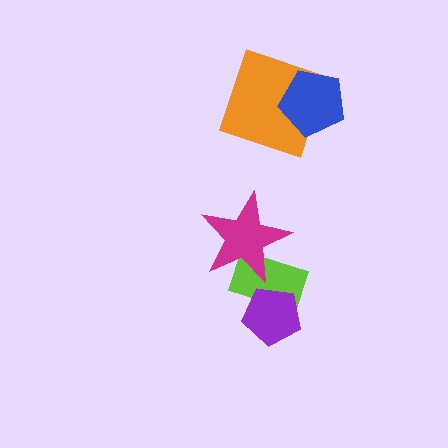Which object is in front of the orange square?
The blue pentagon is in front of the orange square.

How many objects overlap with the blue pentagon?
1 object overlaps with the blue pentagon.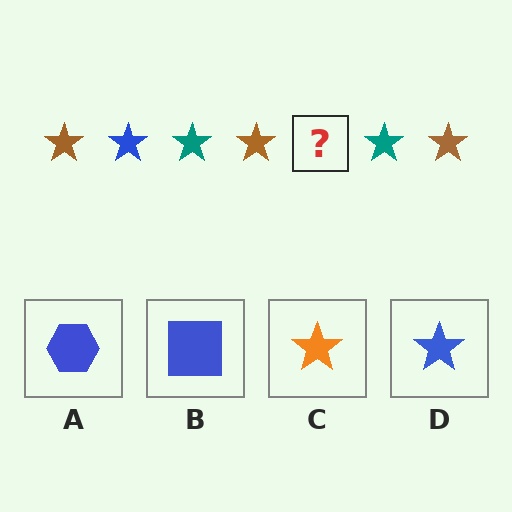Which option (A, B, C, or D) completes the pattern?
D.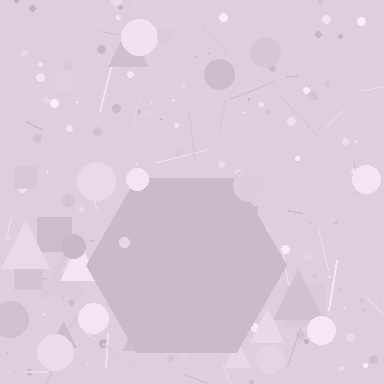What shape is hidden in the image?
A hexagon is hidden in the image.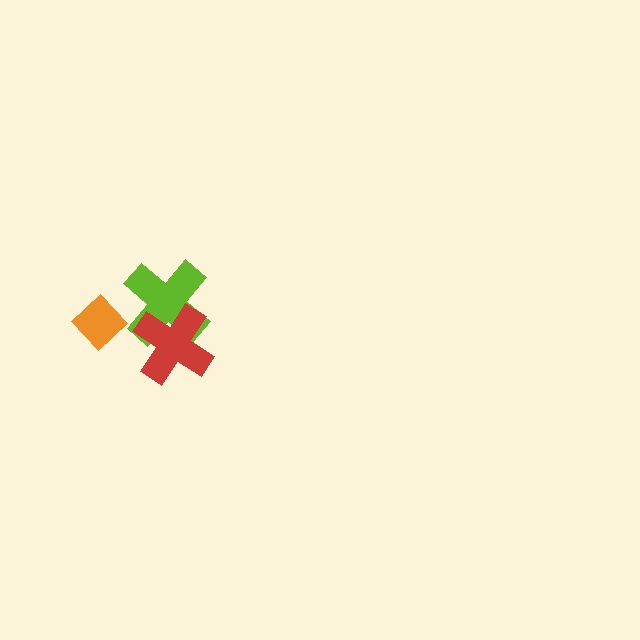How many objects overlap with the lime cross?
1 object overlaps with the lime cross.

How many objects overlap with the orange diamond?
0 objects overlap with the orange diamond.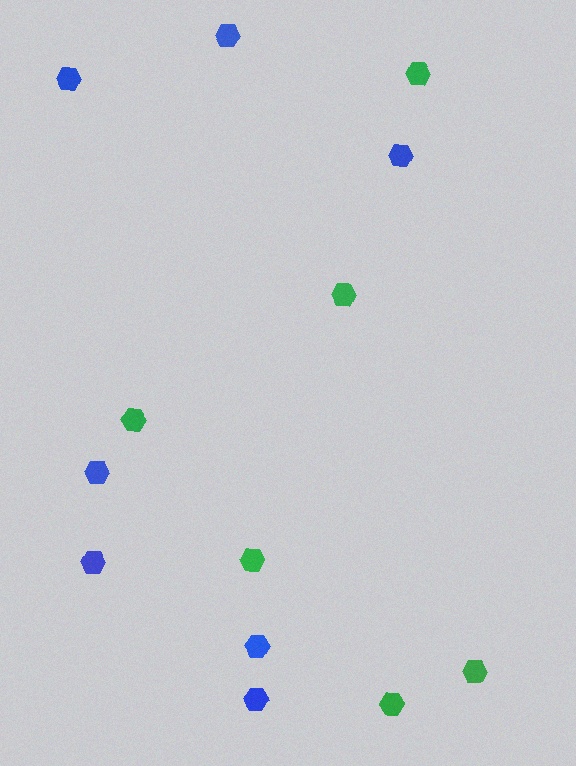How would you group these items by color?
There are 2 groups: one group of blue hexagons (7) and one group of green hexagons (6).